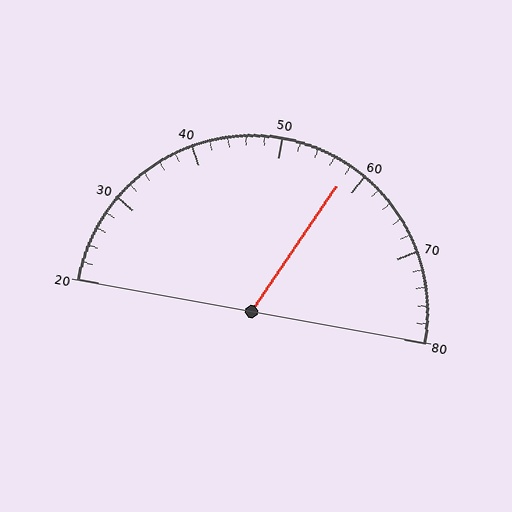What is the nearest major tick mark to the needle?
The nearest major tick mark is 60.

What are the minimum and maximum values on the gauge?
The gauge ranges from 20 to 80.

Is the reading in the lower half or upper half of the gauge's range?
The reading is in the upper half of the range (20 to 80).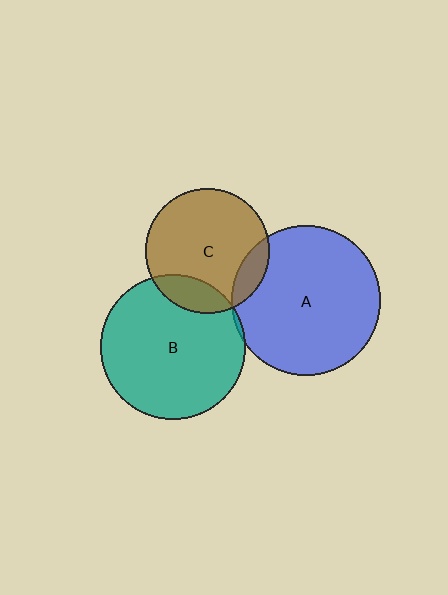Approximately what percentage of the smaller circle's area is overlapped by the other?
Approximately 15%.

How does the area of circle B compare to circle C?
Approximately 1.4 times.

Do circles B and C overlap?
Yes.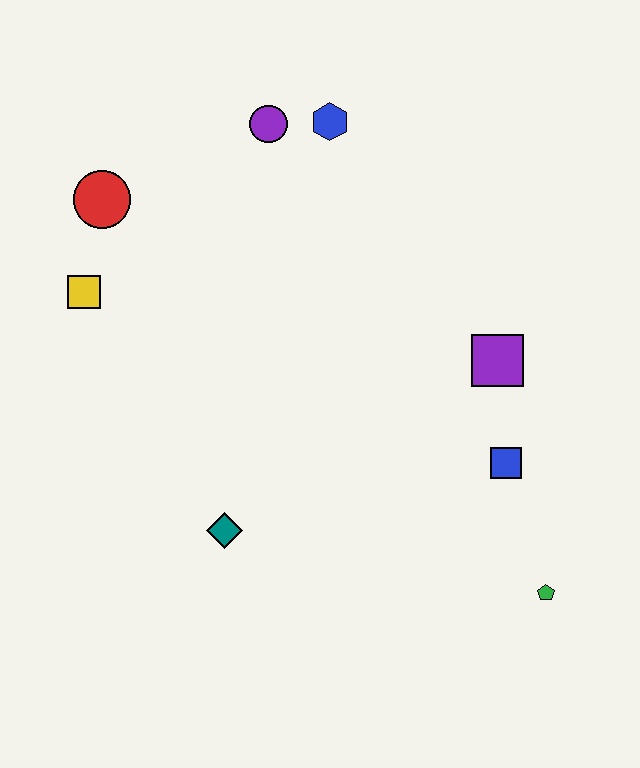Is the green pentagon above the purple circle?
No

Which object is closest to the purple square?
The blue square is closest to the purple square.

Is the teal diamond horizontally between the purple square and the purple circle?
No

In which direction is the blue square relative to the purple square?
The blue square is below the purple square.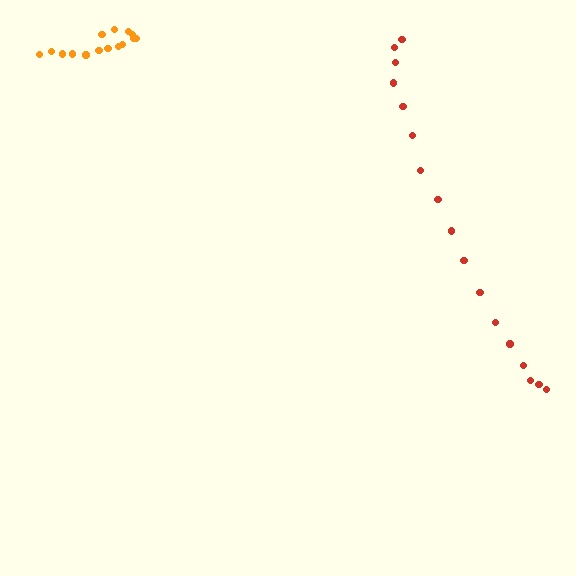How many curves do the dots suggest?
There are 2 distinct paths.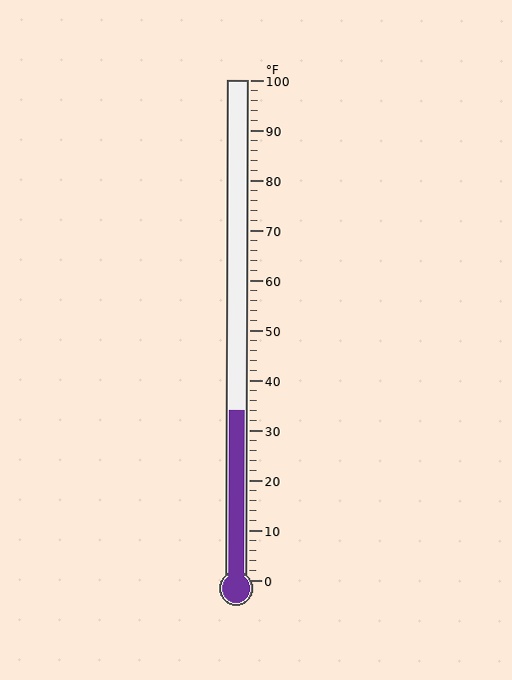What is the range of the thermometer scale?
The thermometer scale ranges from 0°F to 100°F.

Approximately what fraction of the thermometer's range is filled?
The thermometer is filled to approximately 35% of its range.